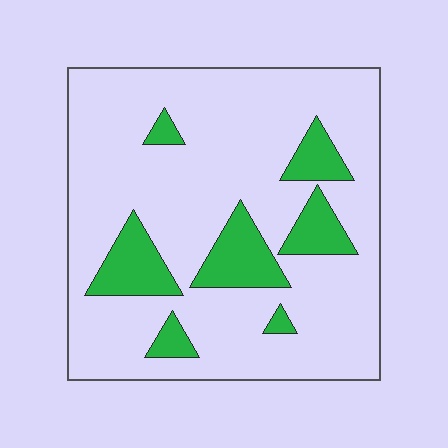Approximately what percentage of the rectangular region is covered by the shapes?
Approximately 20%.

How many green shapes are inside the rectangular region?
7.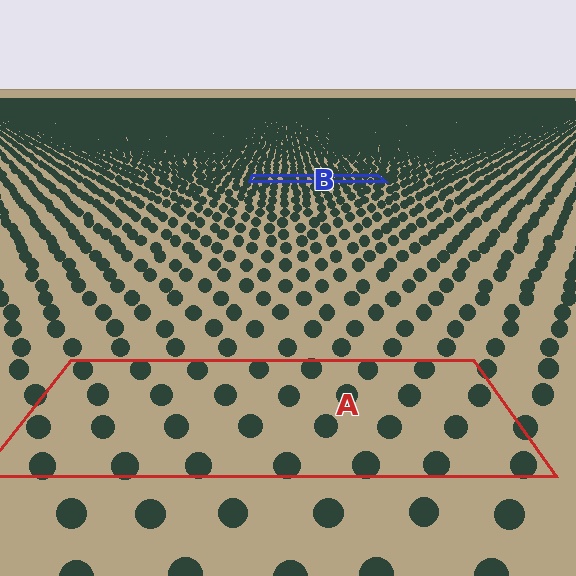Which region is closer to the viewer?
Region A is closer. The texture elements there are larger and more spread out.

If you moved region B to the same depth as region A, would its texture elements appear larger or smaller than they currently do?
They would appear larger. At a closer depth, the same texture elements are projected at a bigger on-screen size.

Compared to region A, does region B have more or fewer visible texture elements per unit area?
Region B has more texture elements per unit area — they are packed more densely because it is farther away.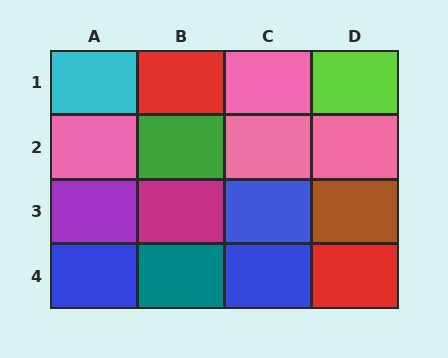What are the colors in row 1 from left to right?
Cyan, red, pink, lime.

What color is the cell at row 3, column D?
Brown.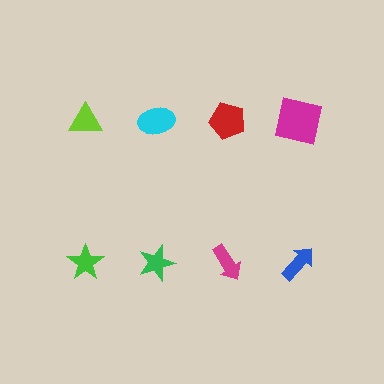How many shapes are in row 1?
4 shapes.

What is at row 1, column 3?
A red pentagon.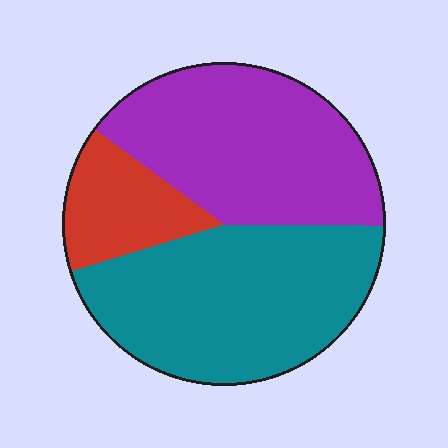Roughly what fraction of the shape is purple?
Purple takes up between a quarter and a half of the shape.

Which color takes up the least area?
Red, at roughly 15%.